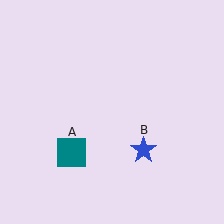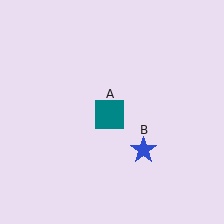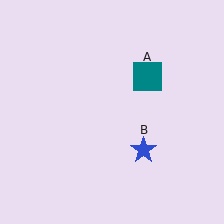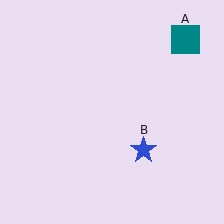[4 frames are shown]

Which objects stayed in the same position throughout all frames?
Blue star (object B) remained stationary.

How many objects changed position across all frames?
1 object changed position: teal square (object A).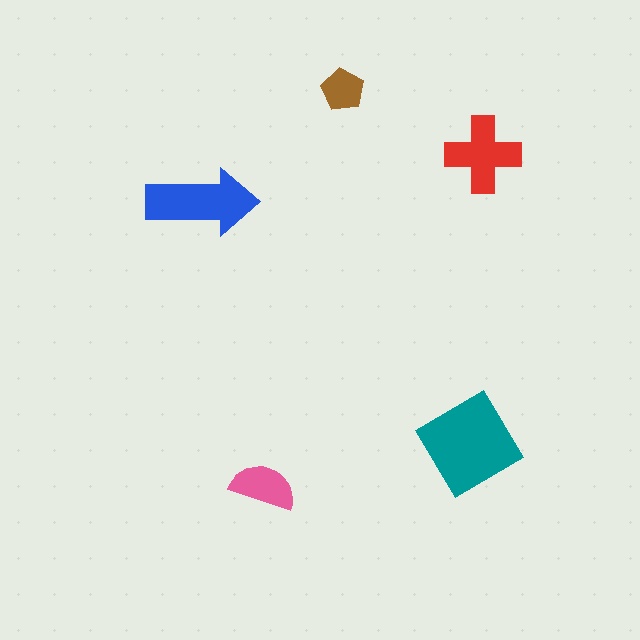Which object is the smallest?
The brown pentagon.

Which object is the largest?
The teal diamond.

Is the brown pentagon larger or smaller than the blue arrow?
Smaller.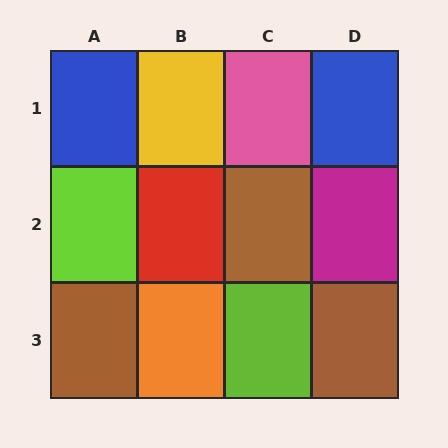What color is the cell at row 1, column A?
Blue.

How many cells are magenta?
1 cell is magenta.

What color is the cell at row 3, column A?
Brown.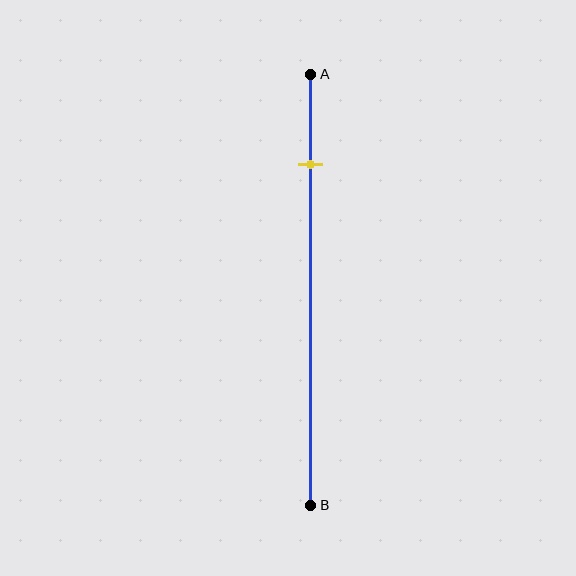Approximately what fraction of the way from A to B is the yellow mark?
The yellow mark is approximately 20% of the way from A to B.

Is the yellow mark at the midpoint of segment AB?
No, the mark is at about 20% from A, not at the 50% midpoint.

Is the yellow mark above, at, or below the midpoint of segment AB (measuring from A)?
The yellow mark is above the midpoint of segment AB.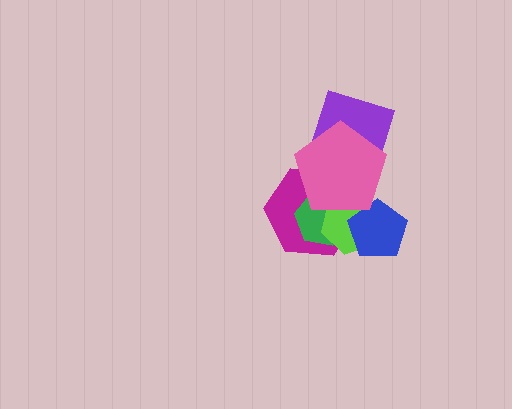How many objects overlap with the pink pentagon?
5 objects overlap with the pink pentagon.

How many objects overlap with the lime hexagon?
4 objects overlap with the lime hexagon.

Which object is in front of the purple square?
The pink pentagon is in front of the purple square.